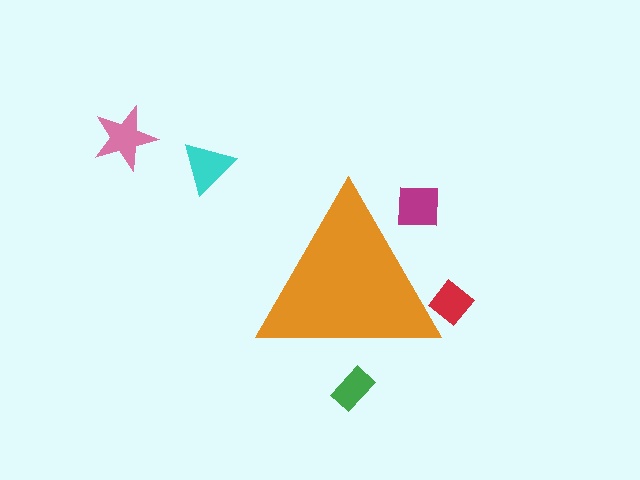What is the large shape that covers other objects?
An orange triangle.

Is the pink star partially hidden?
No, the pink star is fully visible.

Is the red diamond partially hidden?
Yes, the red diamond is partially hidden behind the orange triangle.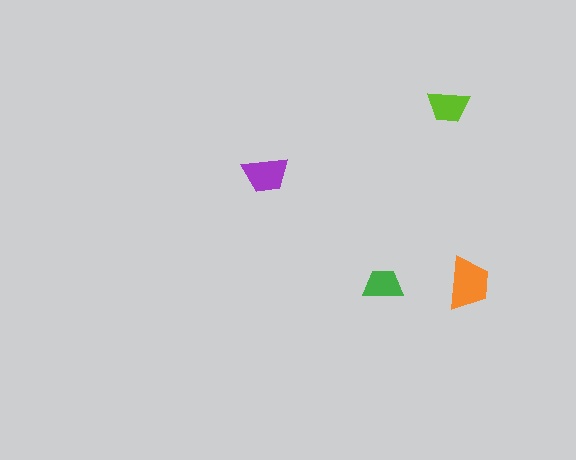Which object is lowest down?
The orange trapezoid is bottommost.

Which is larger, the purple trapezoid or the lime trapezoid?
The purple one.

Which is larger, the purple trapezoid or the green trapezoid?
The purple one.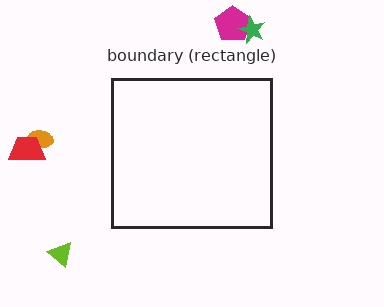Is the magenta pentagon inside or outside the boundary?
Outside.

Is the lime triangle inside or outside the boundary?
Outside.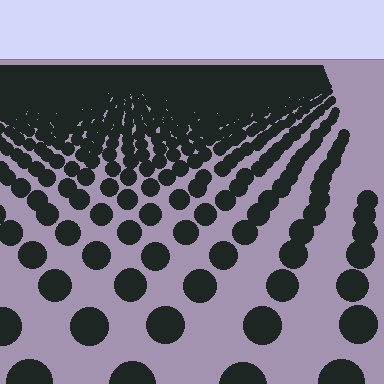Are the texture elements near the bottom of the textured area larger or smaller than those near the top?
Larger. Near the bottom, elements are closer to the viewer and appear at a bigger on-screen size.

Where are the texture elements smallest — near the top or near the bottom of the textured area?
Near the top.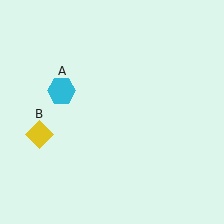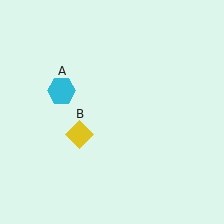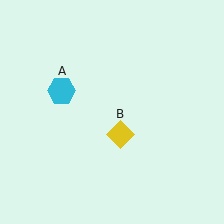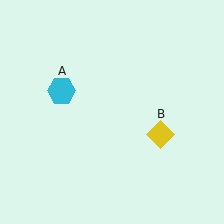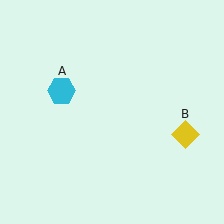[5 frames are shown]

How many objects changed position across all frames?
1 object changed position: yellow diamond (object B).